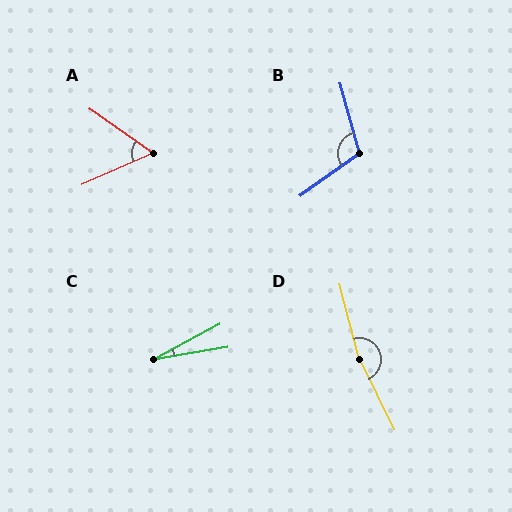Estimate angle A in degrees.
Approximately 59 degrees.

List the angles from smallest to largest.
C (18°), A (59°), B (110°), D (168°).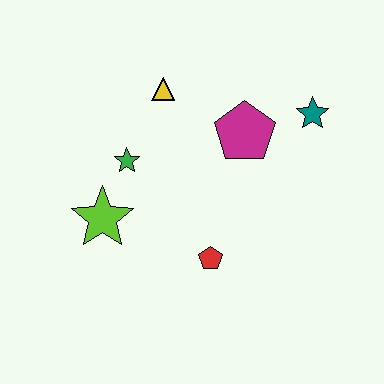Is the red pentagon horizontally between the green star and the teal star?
Yes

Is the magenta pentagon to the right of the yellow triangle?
Yes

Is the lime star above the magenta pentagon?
No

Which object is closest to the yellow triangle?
The green star is closest to the yellow triangle.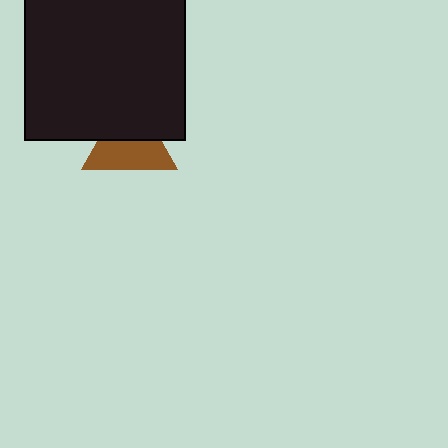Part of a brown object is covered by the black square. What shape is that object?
It is a triangle.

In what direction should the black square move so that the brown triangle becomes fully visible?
The black square should move up. That is the shortest direction to clear the overlap and leave the brown triangle fully visible.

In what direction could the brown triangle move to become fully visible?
The brown triangle could move down. That would shift it out from behind the black square entirely.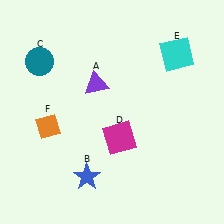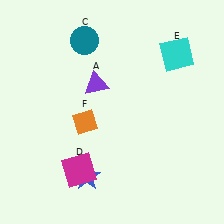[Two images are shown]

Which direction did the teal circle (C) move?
The teal circle (C) moved right.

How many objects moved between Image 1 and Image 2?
3 objects moved between the two images.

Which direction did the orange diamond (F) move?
The orange diamond (F) moved right.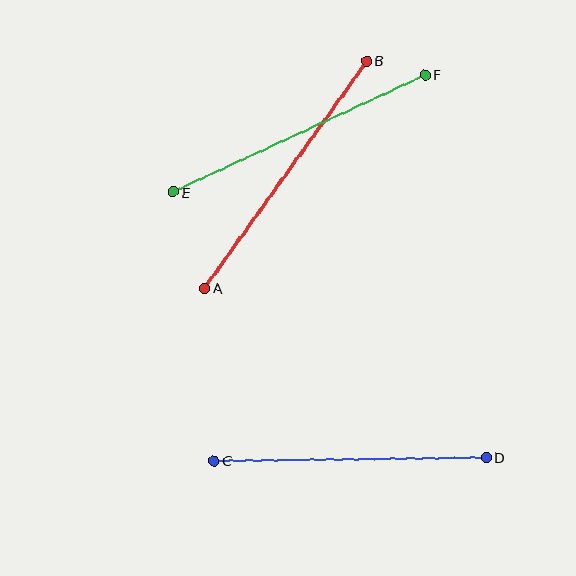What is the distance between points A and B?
The distance is approximately 279 pixels.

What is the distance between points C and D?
The distance is approximately 272 pixels.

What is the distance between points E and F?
The distance is approximately 278 pixels.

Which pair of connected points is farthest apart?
Points A and B are farthest apart.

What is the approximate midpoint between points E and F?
The midpoint is at approximately (299, 133) pixels.